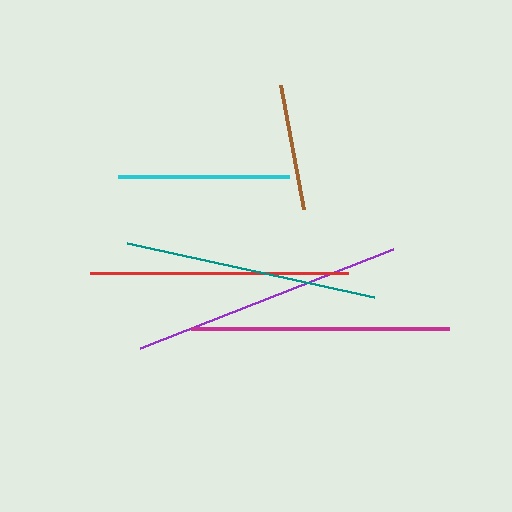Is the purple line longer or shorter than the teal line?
The purple line is longer than the teal line.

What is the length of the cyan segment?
The cyan segment is approximately 171 pixels long.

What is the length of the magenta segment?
The magenta segment is approximately 258 pixels long.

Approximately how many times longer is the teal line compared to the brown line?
The teal line is approximately 2.0 times the length of the brown line.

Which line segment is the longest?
The purple line is the longest at approximately 272 pixels.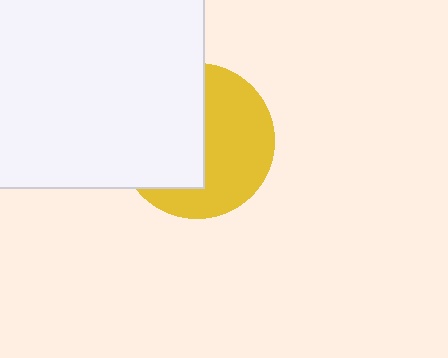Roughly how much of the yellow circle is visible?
About half of it is visible (roughly 51%).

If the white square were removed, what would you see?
You would see the complete yellow circle.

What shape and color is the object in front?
The object in front is a white square.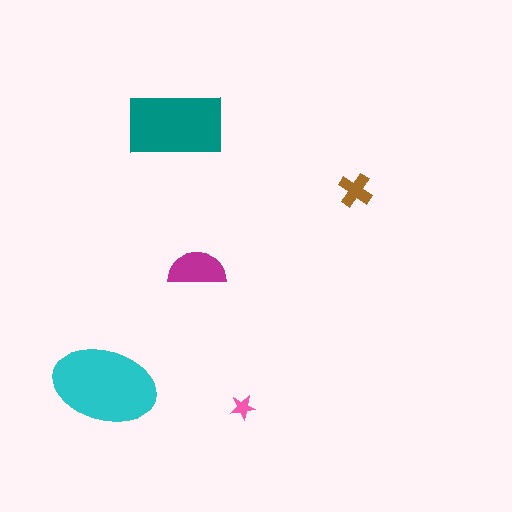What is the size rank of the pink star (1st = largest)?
5th.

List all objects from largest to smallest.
The cyan ellipse, the teal rectangle, the magenta semicircle, the brown cross, the pink star.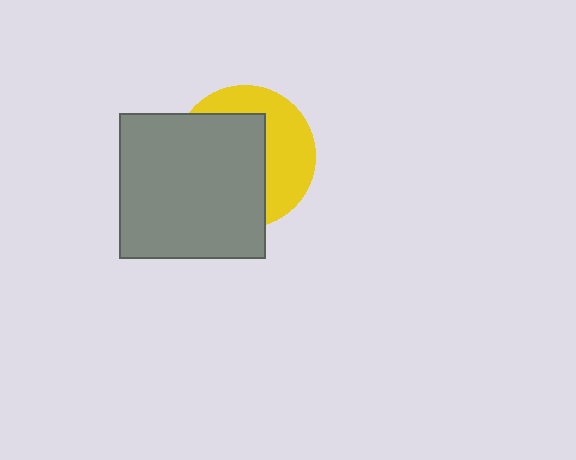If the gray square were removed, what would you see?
You would see the complete yellow circle.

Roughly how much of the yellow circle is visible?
A small part of it is visible (roughly 42%).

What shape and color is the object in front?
The object in front is a gray square.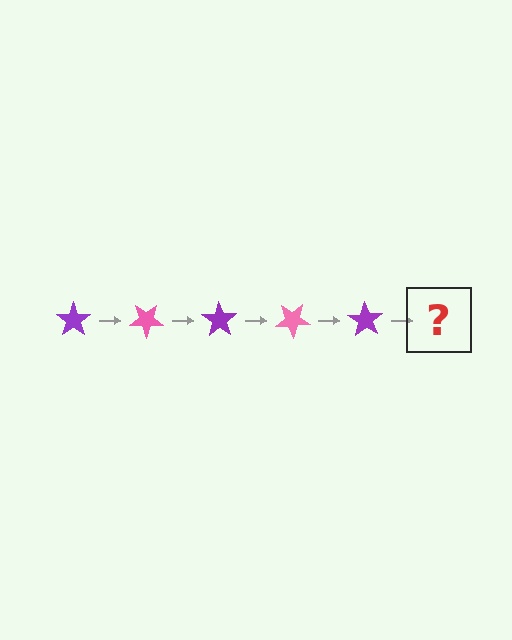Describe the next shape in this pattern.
It should be a pink star, rotated 175 degrees from the start.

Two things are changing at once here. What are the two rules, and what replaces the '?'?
The two rules are that it rotates 35 degrees each step and the color cycles through purple and pink. The '?' should be a pink star, rotated 175 degrees from the start.